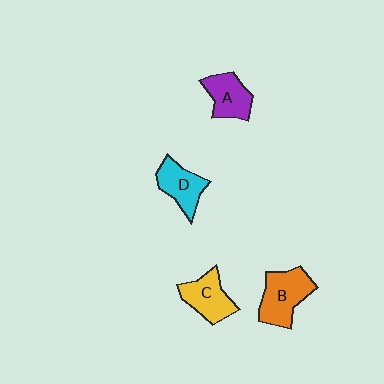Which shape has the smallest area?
Shape A (purple).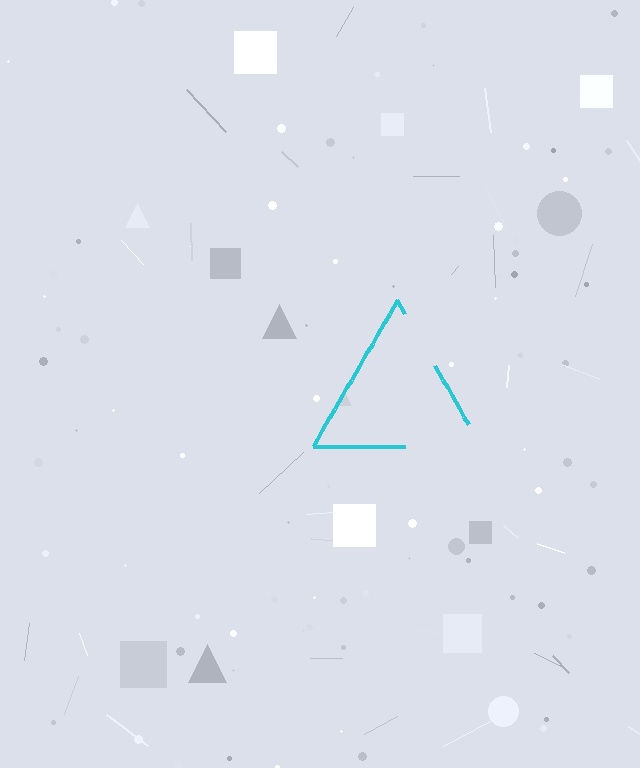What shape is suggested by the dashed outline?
The dashed outline suggests a triangle.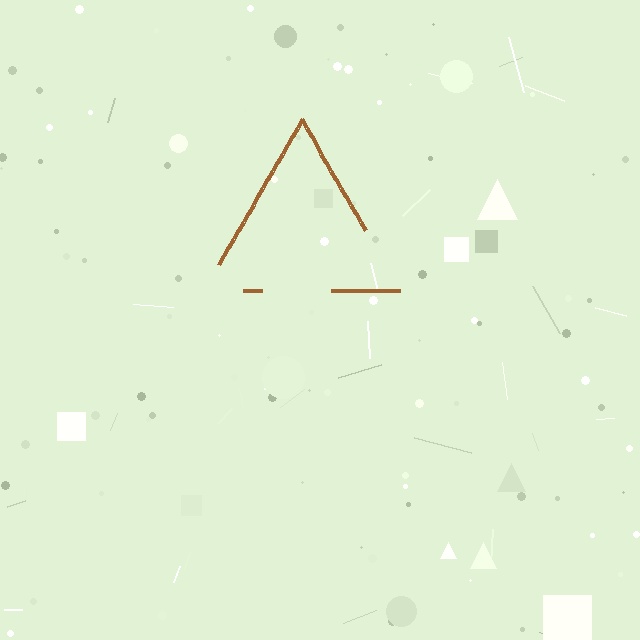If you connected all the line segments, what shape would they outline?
They would outline a triangle.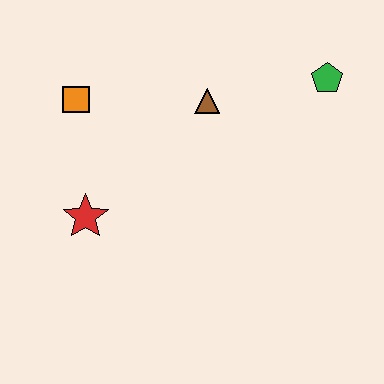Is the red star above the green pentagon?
No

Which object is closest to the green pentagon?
The brown triangle is closest to the green pentagon.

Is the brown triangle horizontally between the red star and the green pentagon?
Yes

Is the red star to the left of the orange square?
No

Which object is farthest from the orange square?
The green pentagon is farthest from the orange square.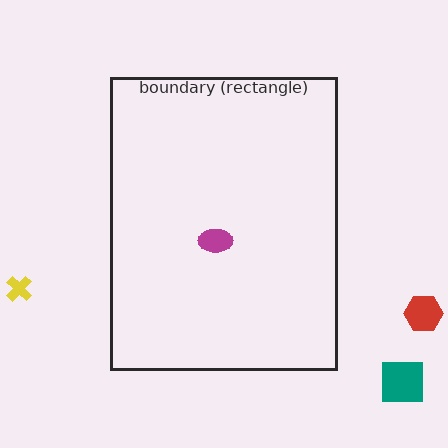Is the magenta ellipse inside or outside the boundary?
Inside.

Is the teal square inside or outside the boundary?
Outside.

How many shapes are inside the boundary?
1 inside, 3 outside.